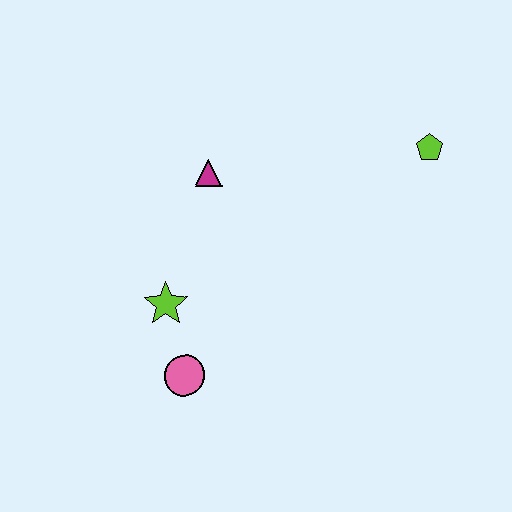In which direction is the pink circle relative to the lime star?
The pink circle is below the lime star.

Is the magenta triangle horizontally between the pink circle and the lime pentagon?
Yes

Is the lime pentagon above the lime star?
Yes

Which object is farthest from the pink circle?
The lime pentagon is farthest from the pink circle.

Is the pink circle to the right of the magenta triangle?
No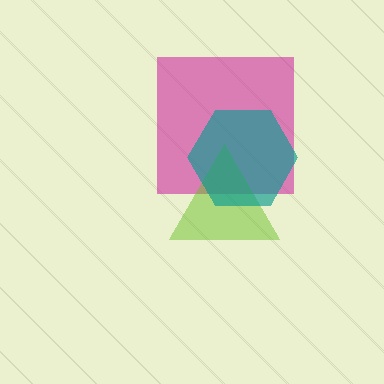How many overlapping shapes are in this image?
There are 3 overlapping shapes in the image.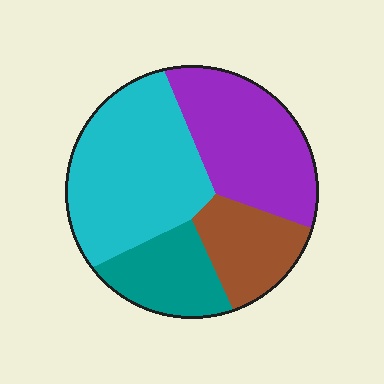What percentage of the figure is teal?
Teal takes up about one sixth (1/6) of the figure.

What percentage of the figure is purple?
Purple takes up about one third (1/3) of the figure.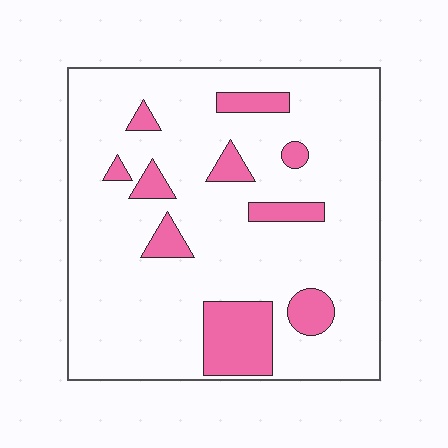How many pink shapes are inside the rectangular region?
10.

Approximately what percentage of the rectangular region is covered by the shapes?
Approximately 15%.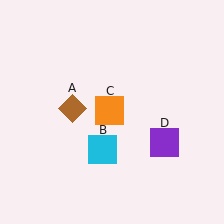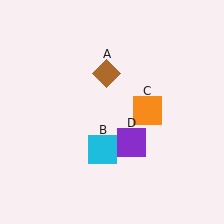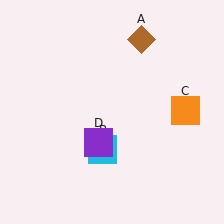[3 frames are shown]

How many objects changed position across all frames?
3 objects changed position: brown diamond (object A), orange square (object C), purple square (object D).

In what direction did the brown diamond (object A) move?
The brown diamond (object A) moved up and to the right.